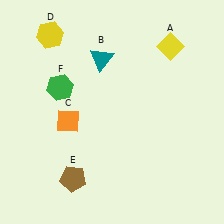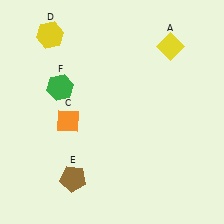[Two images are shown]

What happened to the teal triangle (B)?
The teal triangle (B) was removed in Image 2. It was in the top-left area of Image 1.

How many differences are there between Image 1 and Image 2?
There is 1 difference between the two images.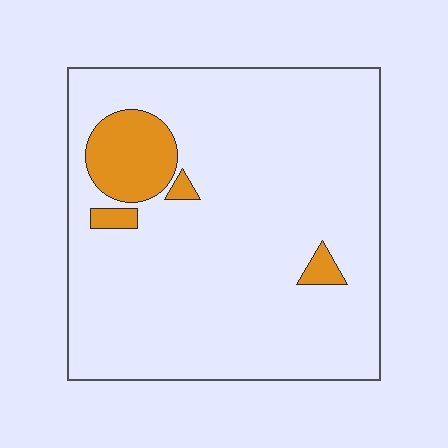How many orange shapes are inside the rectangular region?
4.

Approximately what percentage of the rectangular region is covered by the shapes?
Approximately 10%.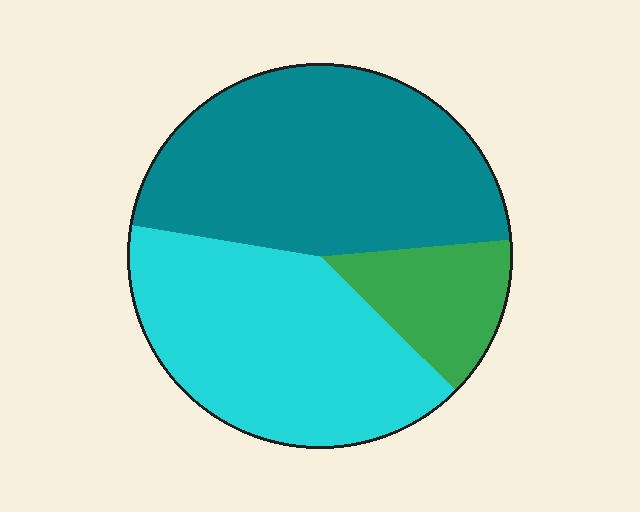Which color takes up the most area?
Teal, at roughly 45%.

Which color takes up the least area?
Green, at roughly 15%.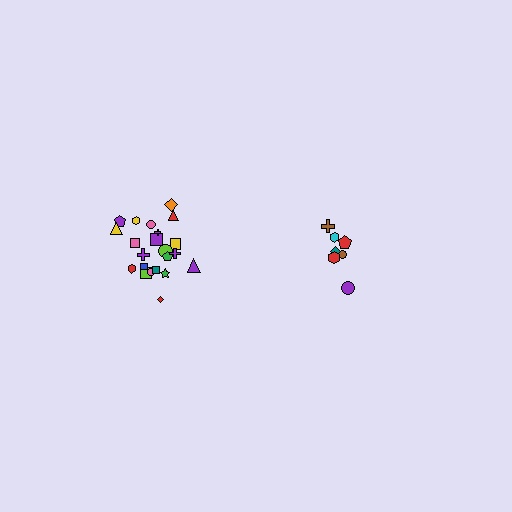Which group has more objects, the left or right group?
The left group.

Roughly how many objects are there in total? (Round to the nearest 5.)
Roughly 30 objects in total.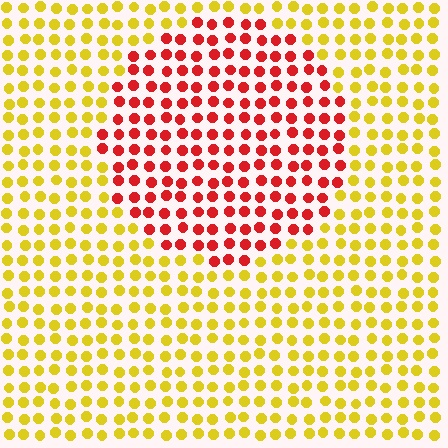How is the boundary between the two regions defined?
The boundary is defined purely by a slight shift in hue (about 58 degrees). Spacing, size, and orientation are identical on both sides.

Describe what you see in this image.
The image is filled with small yellow elements in a uniform arrangement. A circle-shaped region is visible where the elements are tinted to a slightly different hue, forming a subtle color boundary.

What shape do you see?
I see a circle.